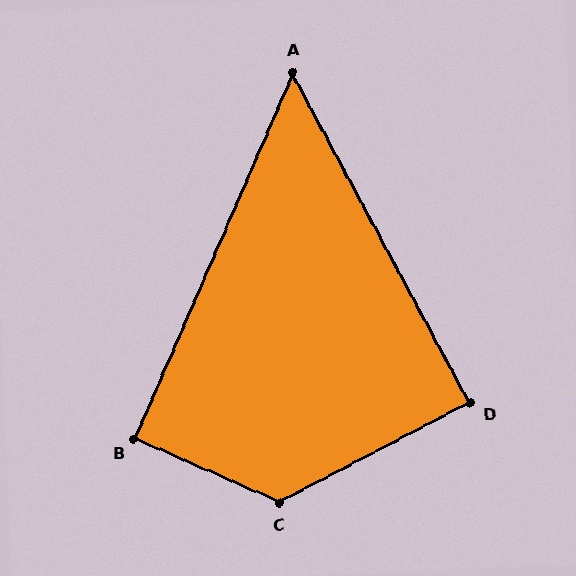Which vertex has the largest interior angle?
C, at approximately 128 degrees.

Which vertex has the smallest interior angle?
A, at approximately 52 degrees.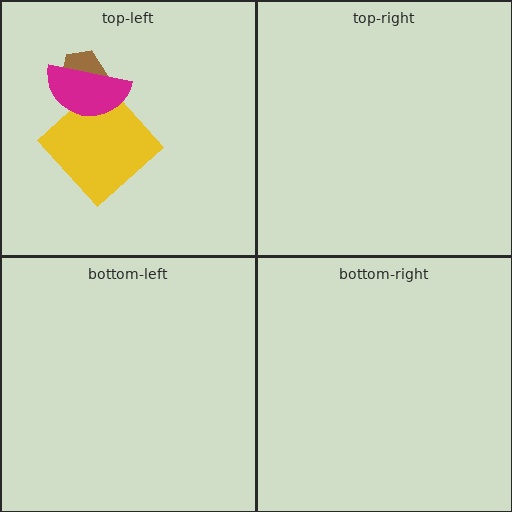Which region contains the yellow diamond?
The top-left region.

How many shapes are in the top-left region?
3.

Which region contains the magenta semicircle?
The top-left region.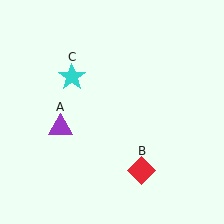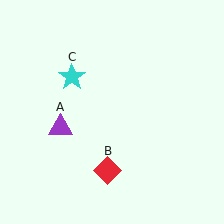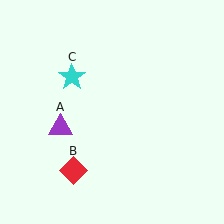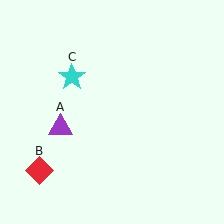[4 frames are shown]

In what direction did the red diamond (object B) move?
The red diamond (object B) moved left.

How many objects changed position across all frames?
1 object changed position: red diamond (object B).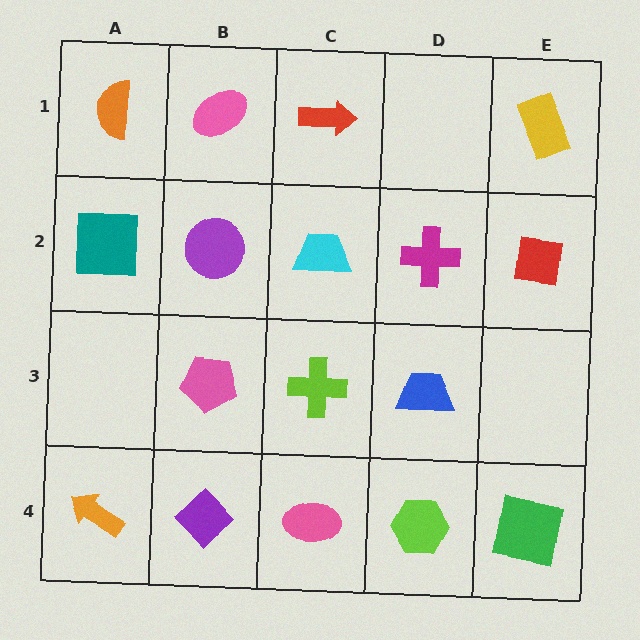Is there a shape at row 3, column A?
No, that cell is empty.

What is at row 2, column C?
A cyan trapezoid.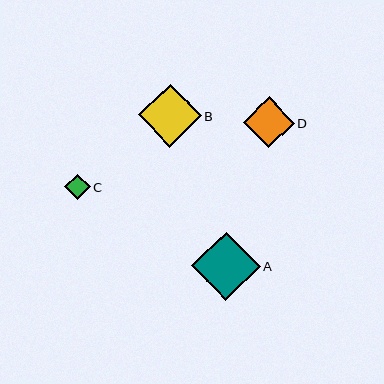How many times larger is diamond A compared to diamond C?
Diamond A is approximately 2.7 times the size of diamond C.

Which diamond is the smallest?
Diamond C is the smallest with a size of approximately 26 pixels.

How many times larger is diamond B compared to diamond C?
Diamond B is approximately 2.5 times the size of diamond C.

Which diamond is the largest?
Diamond A is the largest with a size of approximately 68 pixels.